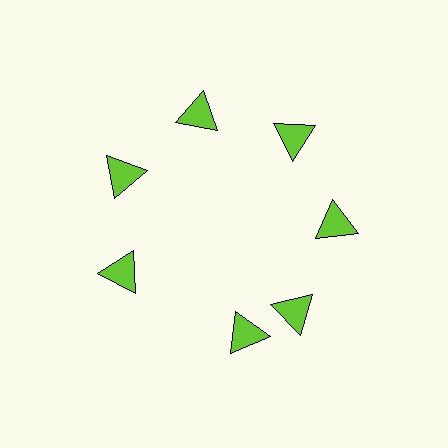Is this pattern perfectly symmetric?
No. The 7 lime triangles are arranged in a ring, but one element near the 6 o'clock position is rotated out of alignment along the ring, breaking the 7-fold rotational symmetry.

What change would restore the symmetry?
The symmetry would be restored by rotating it back into even spacing with its neighbors so that all 7 triangles sit at equal angles and equal distance from the center.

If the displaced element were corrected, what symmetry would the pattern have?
It would have 7-fold rotational symmetry — the pattern would map onto itself every 51 degrees.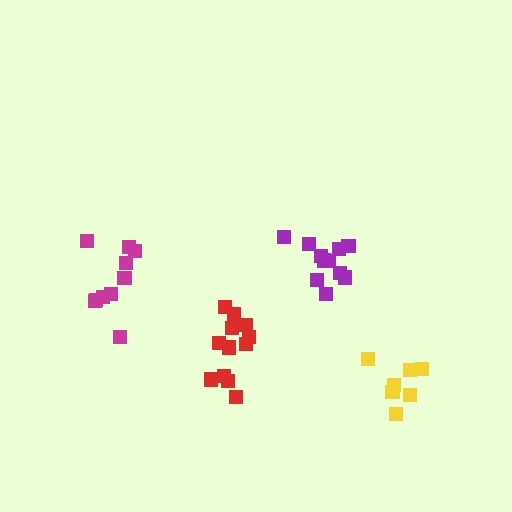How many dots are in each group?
Group 1: 11 dots, Group 2: 12 dots, Group 3: 10 dots, Group 4: 8 dots (41 total).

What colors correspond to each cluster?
The clusters are colored: purple, red, magenta, yellow.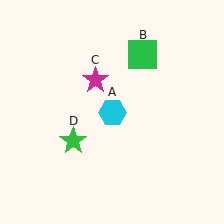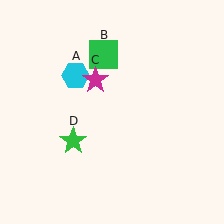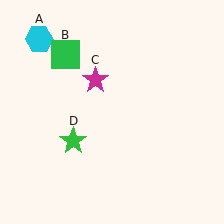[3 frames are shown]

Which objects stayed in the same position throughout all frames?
Magenta star (object C) and green star (object D) remained stationary.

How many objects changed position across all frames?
2 objects changed position: cyan hexagon (object A), green square (object B).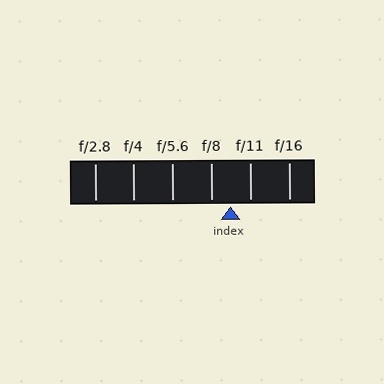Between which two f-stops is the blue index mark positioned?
The index mark is between f/8 and f/11.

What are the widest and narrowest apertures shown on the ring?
The widest aperture shown is f/2.8 and the narrowest is f/16.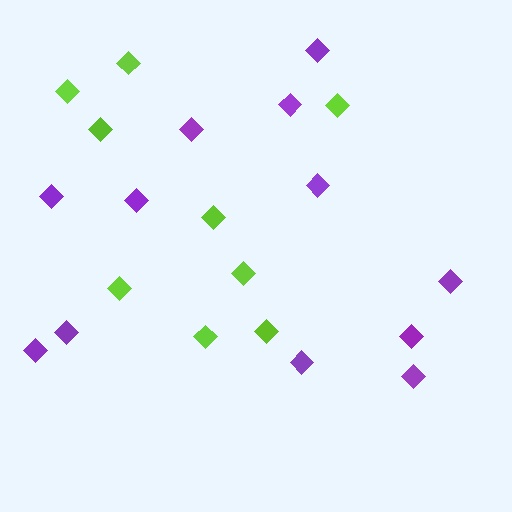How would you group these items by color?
There are 2 groups: one group of purple diamonds (12) and one group of lime diamonds (9).